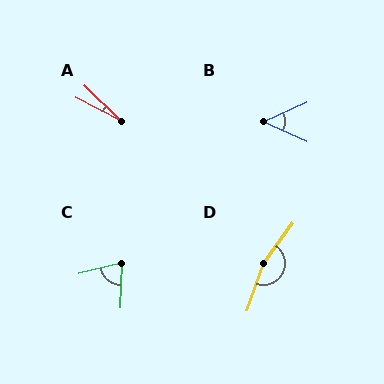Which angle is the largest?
D, at approximately 163 degrees.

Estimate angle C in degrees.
Approximately 74 degrees.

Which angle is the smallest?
A, at approximately 16 degrees.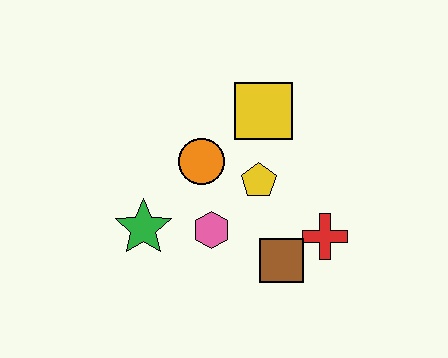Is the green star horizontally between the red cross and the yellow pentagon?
No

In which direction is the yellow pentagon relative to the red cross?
The yellow pentagon is to the left of the red cross.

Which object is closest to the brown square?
The red cross is closest to the brown square.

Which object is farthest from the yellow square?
The green star is farthest from the yellow square.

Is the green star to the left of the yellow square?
Yes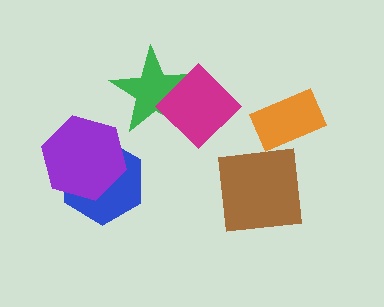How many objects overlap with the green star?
1 object overlaps with the green star.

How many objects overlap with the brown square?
0 objects overlap with the brown square.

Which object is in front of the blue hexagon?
The purple hexagon is in front of the blue hexagon.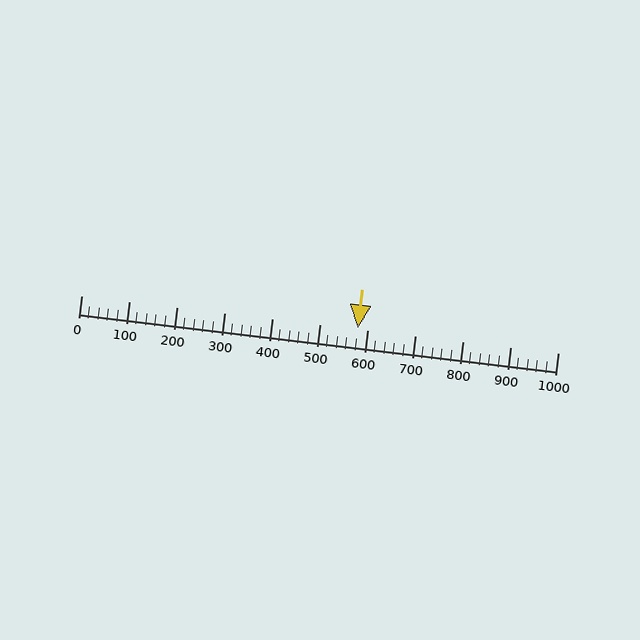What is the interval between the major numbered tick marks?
The major tick marks are spaced 100 units apart.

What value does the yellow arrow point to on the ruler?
The yellow arrow points to approximately 580.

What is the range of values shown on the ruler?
The ruler shows values from 0 to 1000.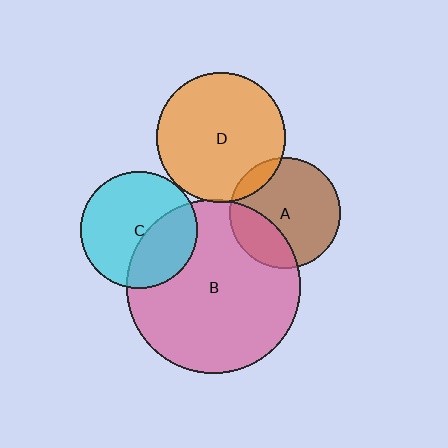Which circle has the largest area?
Circle B (pink).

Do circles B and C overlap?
Yes.